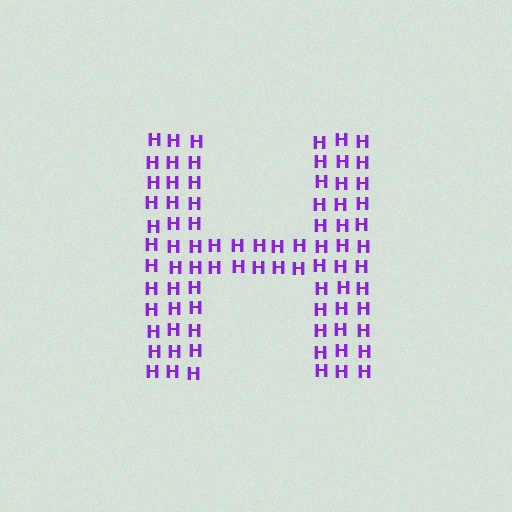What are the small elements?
The small elements are letter H's.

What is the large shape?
The large shape is the letter H.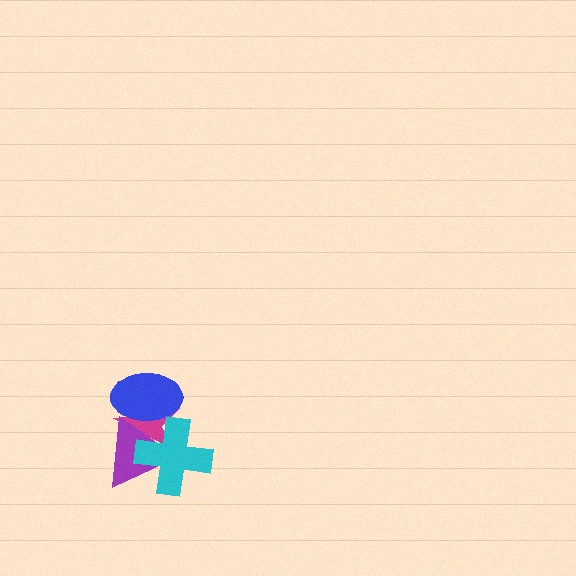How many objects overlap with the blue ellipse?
3 objects overlap with the blue ellipse.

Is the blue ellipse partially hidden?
Yes, it is partially covered by another shape.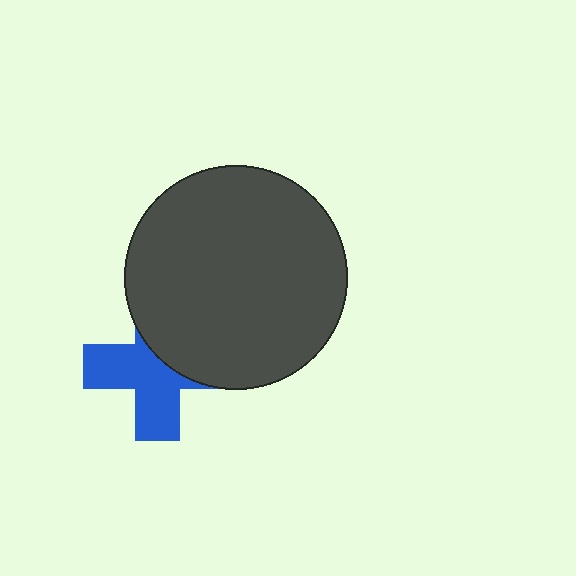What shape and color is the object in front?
The object in front is a dark gray circle.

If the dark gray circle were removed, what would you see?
You would see the complete blue cross.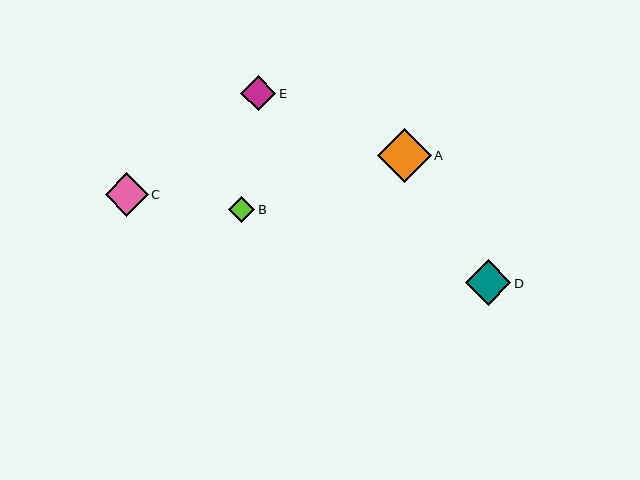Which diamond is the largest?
Diamond A is the largest with a size of approximately 53 pixels.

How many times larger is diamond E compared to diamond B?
Diamond E is approximately 1.3 times the size of diamond B.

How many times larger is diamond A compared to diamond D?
Diamond A is approximately 1.2 times the size of diamond D.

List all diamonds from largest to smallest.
From largest to smallest: A, D, C, E, B.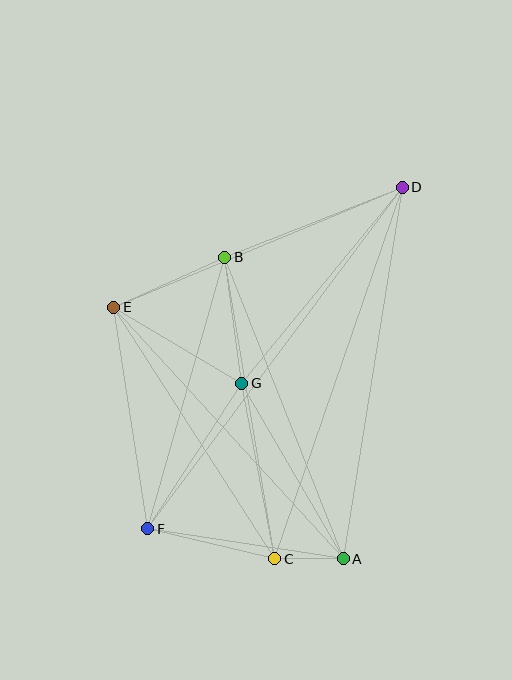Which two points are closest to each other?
Points A and C are closest to each other.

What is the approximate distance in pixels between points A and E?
The distance between A and E is approximately 341 pixels.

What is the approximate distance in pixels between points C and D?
The distance between C and D is approximately 393 pixels.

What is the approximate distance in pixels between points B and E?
The distance between B and E is approximately 122 pixels.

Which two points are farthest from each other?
Points D and F are farthest from each other.